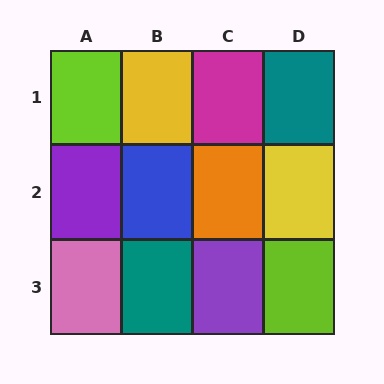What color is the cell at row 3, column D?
Lime.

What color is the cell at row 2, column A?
Purple.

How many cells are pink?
1 cell is pink.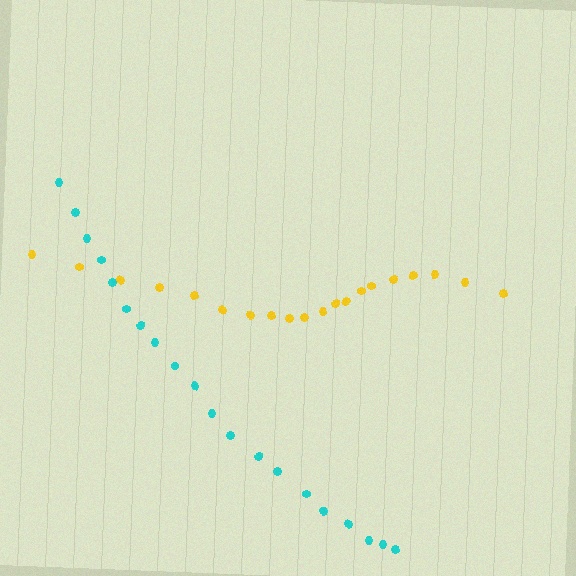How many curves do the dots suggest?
There are 2 distinct paths.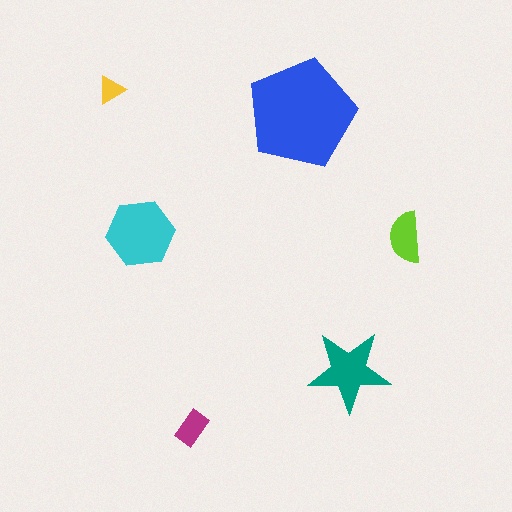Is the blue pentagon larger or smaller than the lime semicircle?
Larger.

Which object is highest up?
The yellow triangle is topmost.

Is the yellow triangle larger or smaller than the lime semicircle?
Smaller.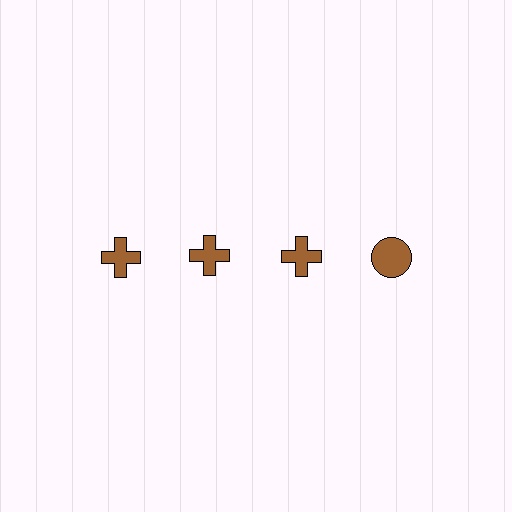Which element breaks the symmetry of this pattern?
The brown circle in the top row, second from right column breaks the symmetry. All other shapes are brown crosses.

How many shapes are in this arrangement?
There are 4 shapes arranged in a grid pattern.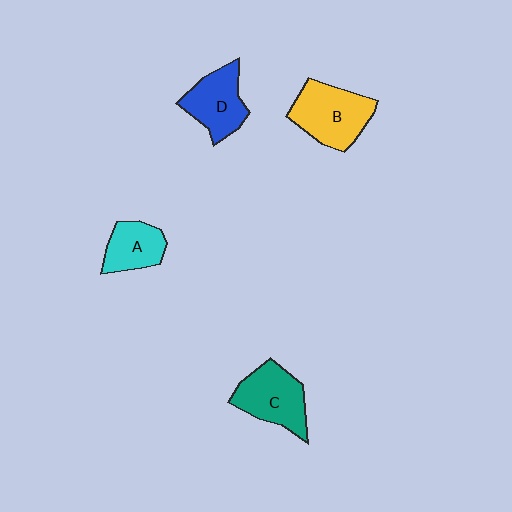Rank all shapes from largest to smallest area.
From largest to smallest: B (yellow), C (teal), D (blue), A (cyan).